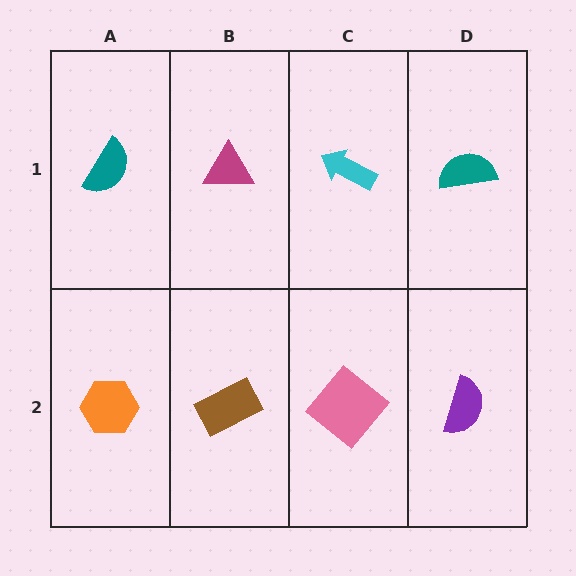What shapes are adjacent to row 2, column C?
A cyan arrow (row 1, column C), a brown rectangle (row 2, column B), a purple semicircle (row 2, column D).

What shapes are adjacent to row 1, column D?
A purple semicircle (row 2, column D), a cyan arrow (row 1, column C).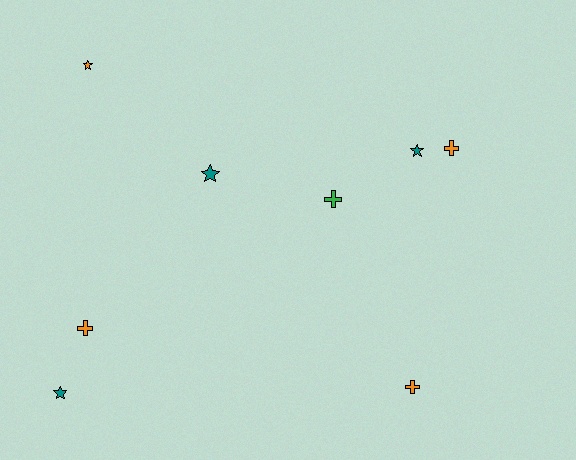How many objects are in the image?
There are 8 objects.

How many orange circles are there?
There are no orange circles.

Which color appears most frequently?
Orange, with 4 objects.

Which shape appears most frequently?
Star, with 4 objects.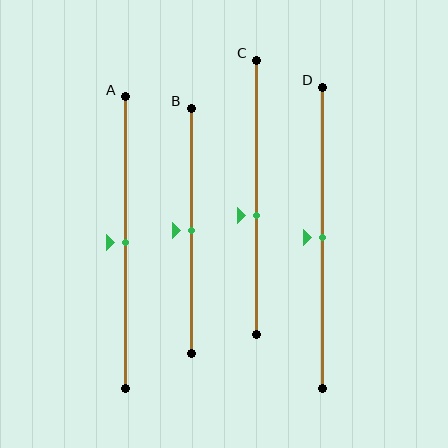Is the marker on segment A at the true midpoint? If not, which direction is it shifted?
Yes, the marker on segment A is at the true midpoint.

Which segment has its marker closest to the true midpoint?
Segment A has its marker closest to the true midpoint.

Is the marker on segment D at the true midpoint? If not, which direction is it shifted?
Yes, the marker on segment D is at the true midpoint.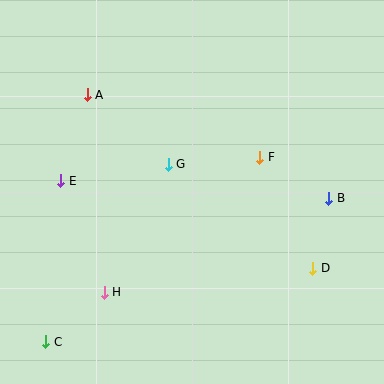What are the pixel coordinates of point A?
Point A is at (87, 95).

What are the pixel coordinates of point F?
Point F is at (260, 157).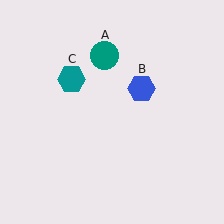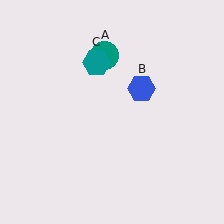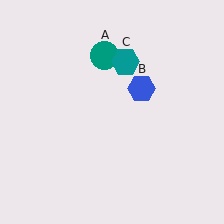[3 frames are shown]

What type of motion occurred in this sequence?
The teal hexagon (object C) rotated clockwise around the center of the scene.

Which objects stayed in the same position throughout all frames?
Teal circle (object A) and blue hexagon (object B) remained stationary.